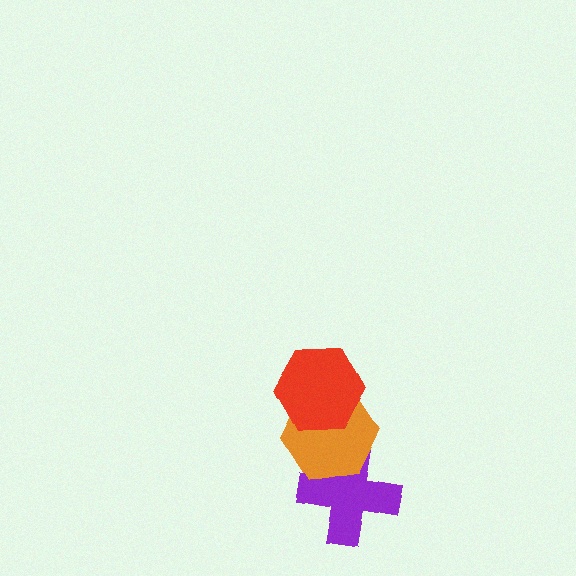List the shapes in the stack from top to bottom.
From top to bottom: the red hexagon, the orange hexagon, the purple cross.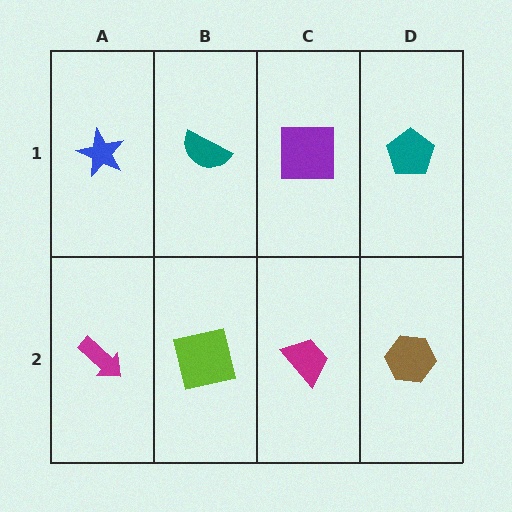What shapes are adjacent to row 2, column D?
A teal pentagon (row 1, column D), a magenta trapezoid (row 2, column C).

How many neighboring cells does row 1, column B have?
3.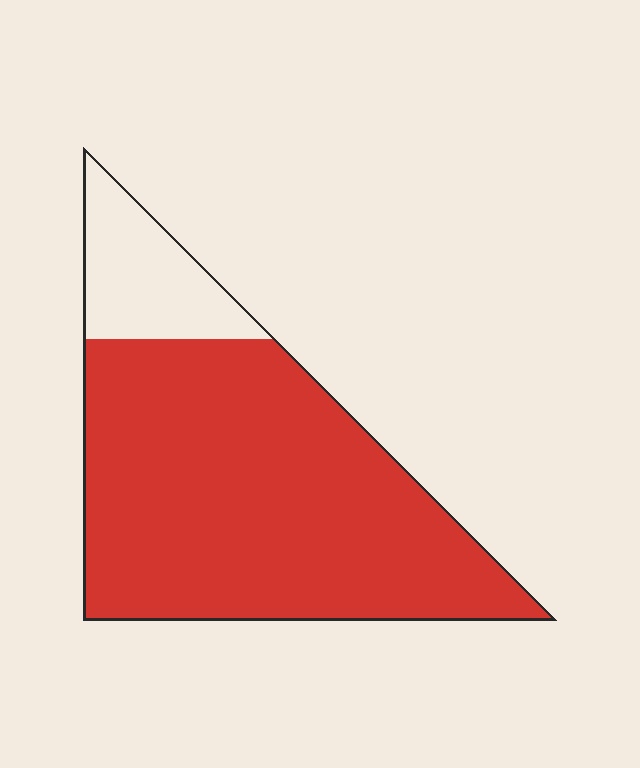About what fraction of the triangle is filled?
About five sixths (5/6).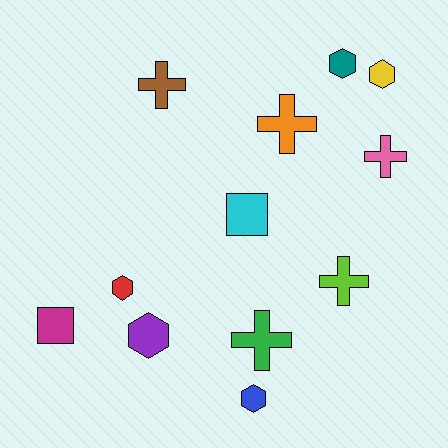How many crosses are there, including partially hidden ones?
There are 5 crosses.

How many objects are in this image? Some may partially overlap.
There are 12 objects.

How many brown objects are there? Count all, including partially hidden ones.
There is 1 brown object.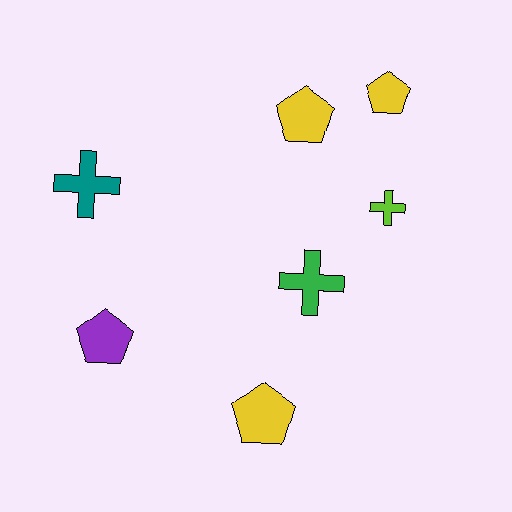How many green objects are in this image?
There is 1 green object.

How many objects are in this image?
There are 7 objects.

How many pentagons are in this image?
There are 4 pentagons.